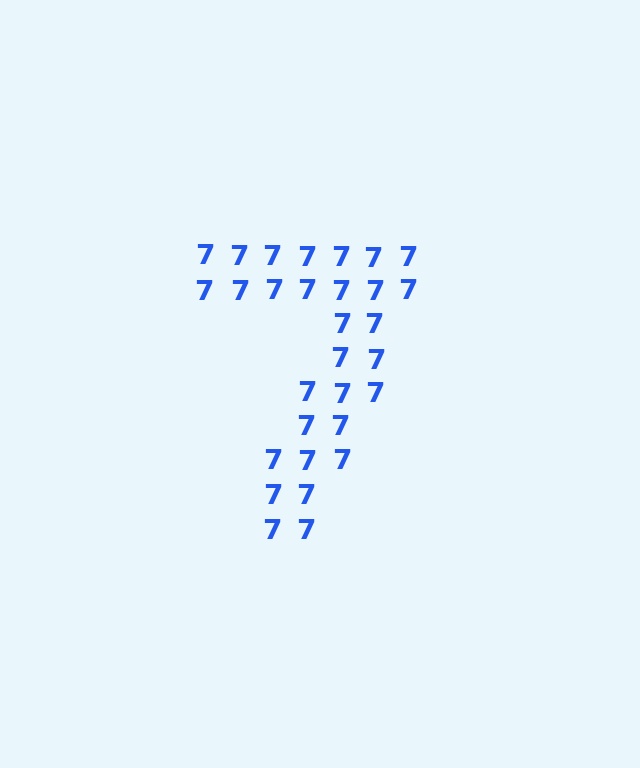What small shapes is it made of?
It is made of small digit 7's.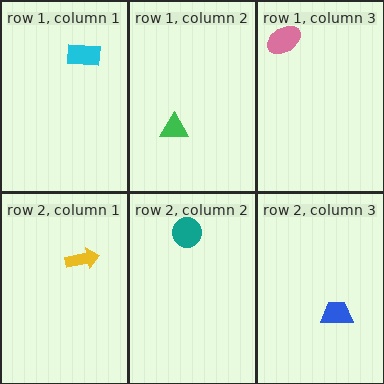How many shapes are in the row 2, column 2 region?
1.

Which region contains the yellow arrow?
The row 2, column 1 region.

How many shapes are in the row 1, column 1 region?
1.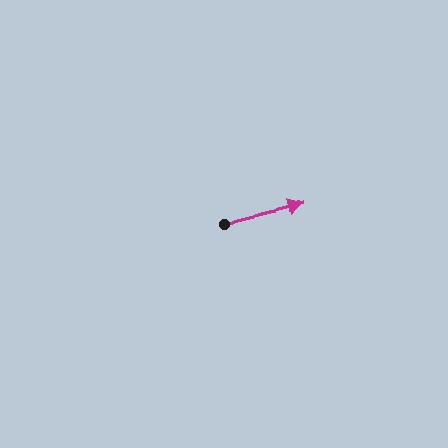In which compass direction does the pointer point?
East.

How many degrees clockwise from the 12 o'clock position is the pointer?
Approximately 77 degrees.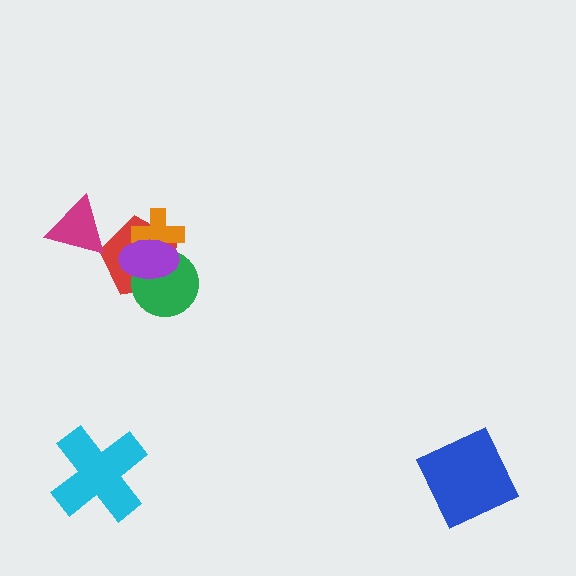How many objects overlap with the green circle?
3 objects overlap with the green circle.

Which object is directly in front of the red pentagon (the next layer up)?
The orange cross is directly in front of the red pentagon.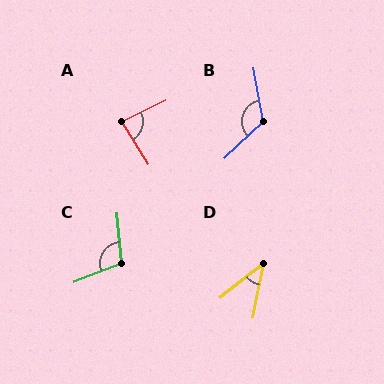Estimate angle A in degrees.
Approximately 83 degrees.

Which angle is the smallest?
D, at approximately 40 degrees.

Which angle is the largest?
B, at approximately 123 degrees.